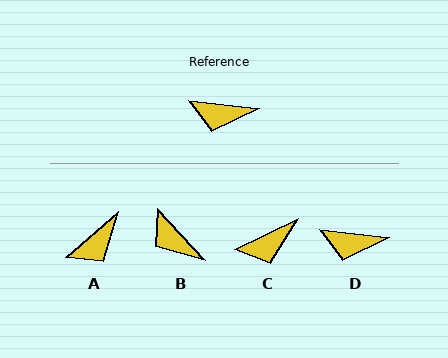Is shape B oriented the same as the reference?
No, it is off by about 41 degrees.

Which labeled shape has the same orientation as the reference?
D.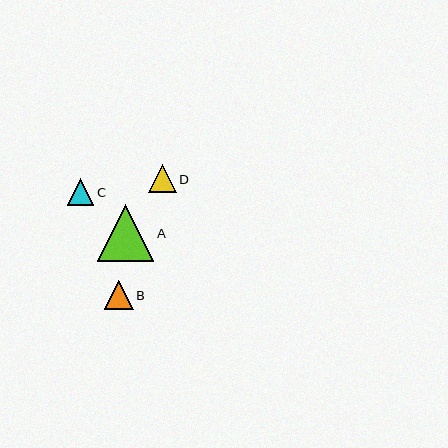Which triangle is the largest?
Triangle A is the largest with a size of approximately 56 pixels.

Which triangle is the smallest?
Triangle C is the smallest with a size of approximately 27 pixels.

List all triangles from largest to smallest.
From largest to smallest: A, B, D, C.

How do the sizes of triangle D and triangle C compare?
Triangle D and triangle C are approximately the same size.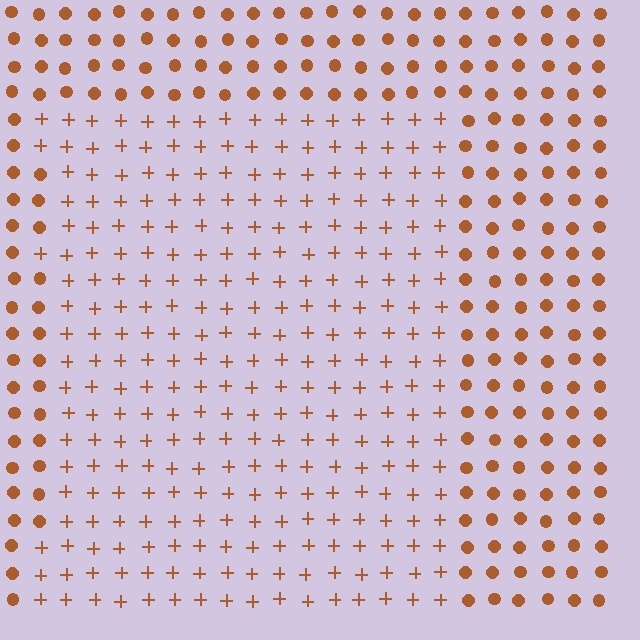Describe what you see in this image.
The image is filled with small brown elements arranged in a uniform grid. A rectangle-shaped region contains plus signs, while the surrounding area contains circles. The boundary is defined purely by the change in element shape.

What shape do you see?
I see a rectangle.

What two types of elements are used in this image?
The image uses plus signs inside the rectangle region and circles outside it.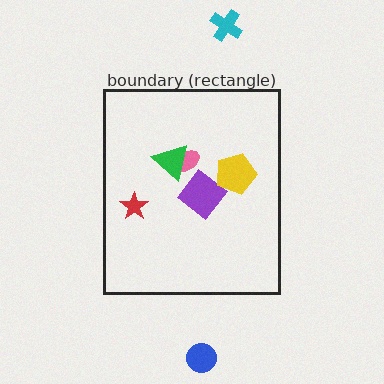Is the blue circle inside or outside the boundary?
Outside.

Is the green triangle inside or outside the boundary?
Inside.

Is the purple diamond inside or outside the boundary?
Inside.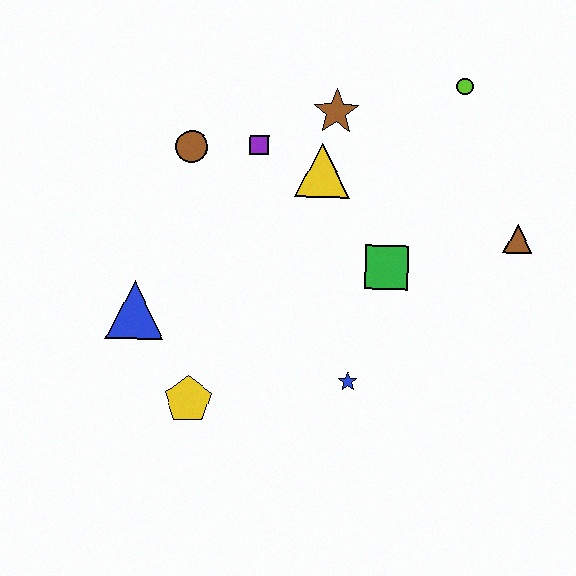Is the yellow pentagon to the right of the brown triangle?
No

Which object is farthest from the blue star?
The lime circle is farthest from the blue star.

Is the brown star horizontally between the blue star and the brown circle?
Yes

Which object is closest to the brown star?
The yellow triangle is closest to the brown star.